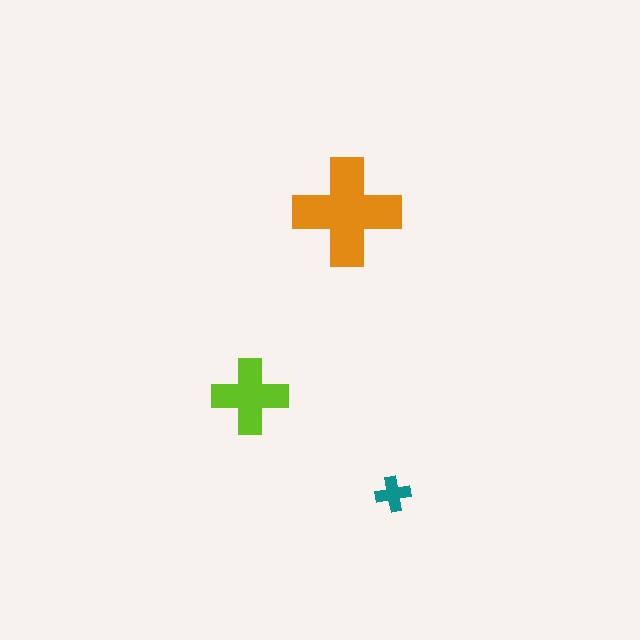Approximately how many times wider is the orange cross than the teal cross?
About 3 times wider.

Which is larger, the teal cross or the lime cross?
The lime one.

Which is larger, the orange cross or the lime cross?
The orange one.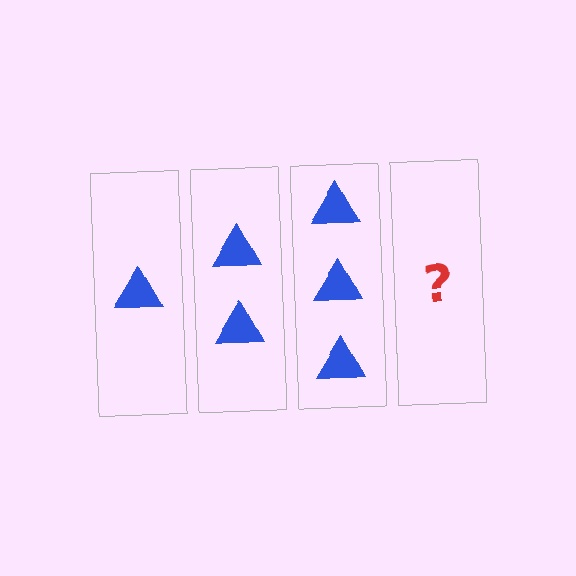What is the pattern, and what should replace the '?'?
The pattern is that each step adds one more triangle. The '?' should be 4 triangles.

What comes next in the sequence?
The next element should be 4 triangles.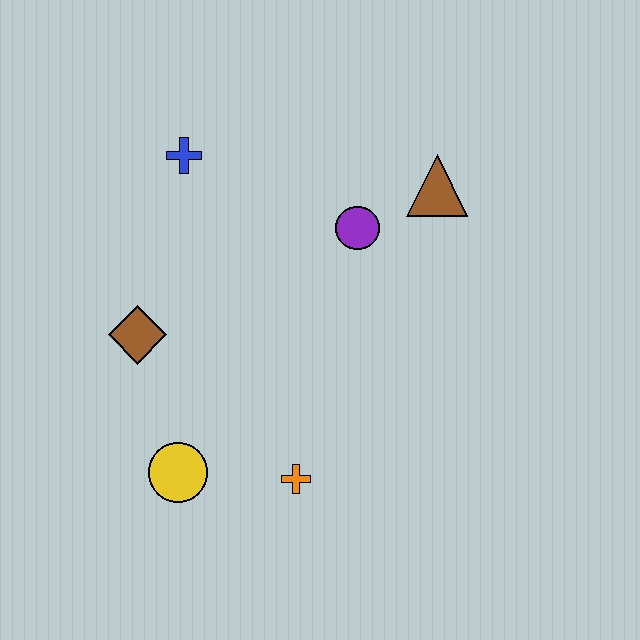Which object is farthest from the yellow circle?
The brown triangle is farthest from the yellow circle.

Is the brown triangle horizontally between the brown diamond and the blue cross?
No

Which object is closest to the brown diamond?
The yellow circle is closest to the brown diamond.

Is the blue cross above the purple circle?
Yes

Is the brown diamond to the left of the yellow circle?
Yes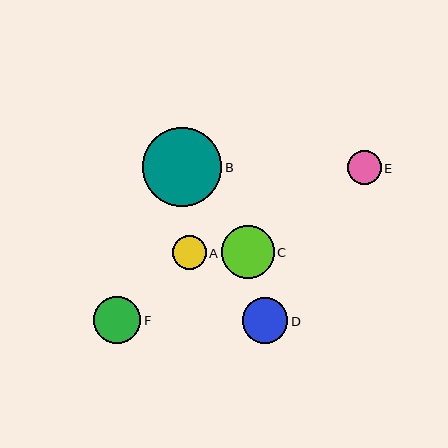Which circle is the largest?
Circle B is the largest with a size of approximately 79 pixels.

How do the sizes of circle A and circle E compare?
Circle A and circle E are approximately the same size.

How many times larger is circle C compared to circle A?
Circle C is approximately 1.6 times the size of circle A.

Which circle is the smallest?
Circle E is the smallest with a size of approximately 33 pixels.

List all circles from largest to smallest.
From largest to smallest: B, C, F, D, A, E.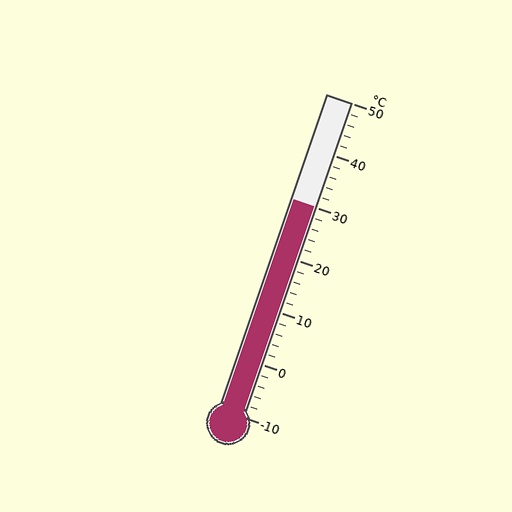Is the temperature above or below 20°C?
The temperature is above 20°C.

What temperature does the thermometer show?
The thermometer shows approximately 30°C.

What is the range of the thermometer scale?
The thermometer scale ranges from -10°C to 50°C.